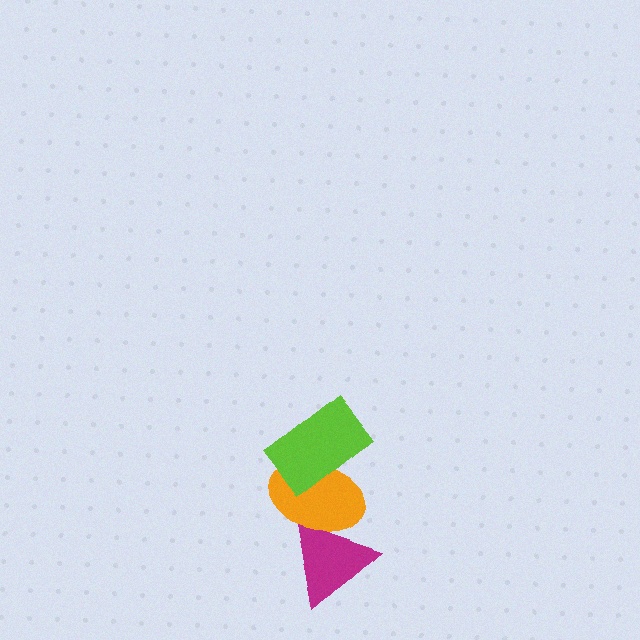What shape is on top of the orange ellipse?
The lime rectangle is on top of the orange ellipse.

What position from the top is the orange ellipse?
The orange ellipse is 2nd from the top.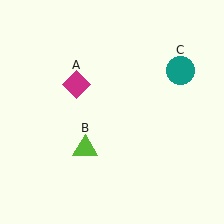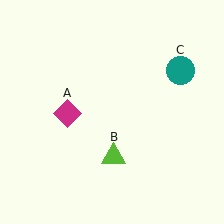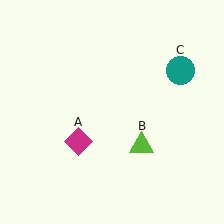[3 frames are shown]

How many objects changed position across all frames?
2 objects changed position: magenta diamond (object A), lime triangle (object B).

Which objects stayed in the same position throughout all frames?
Teal circle (object C) remained stationary.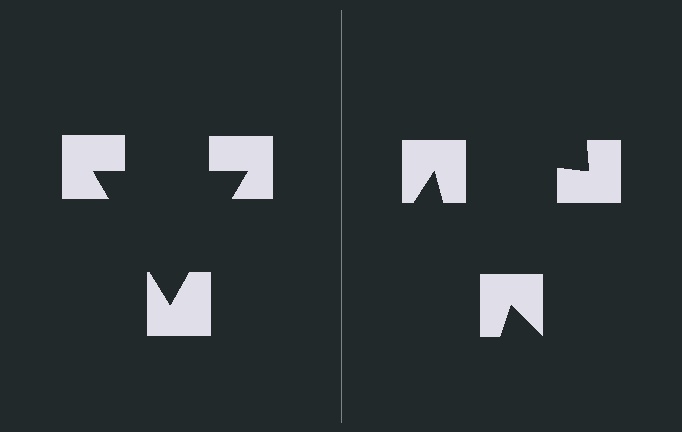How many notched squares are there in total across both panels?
6 — 3 on each side.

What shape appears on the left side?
An illusory triangle.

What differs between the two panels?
The notched squares are positioned identically on both sides; only the wedge orientations differ. On the left they align to a triangle; on the right they are misaligned.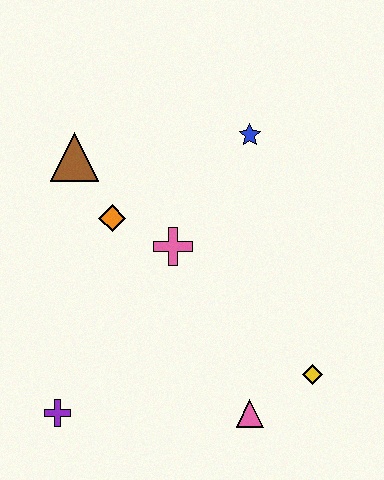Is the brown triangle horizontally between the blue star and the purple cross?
Yes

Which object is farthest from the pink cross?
The purple cross is farthest from the pink cross.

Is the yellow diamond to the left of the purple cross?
No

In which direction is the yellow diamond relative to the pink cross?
The yellow diamond is to the right of the pink cross.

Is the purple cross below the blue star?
Yes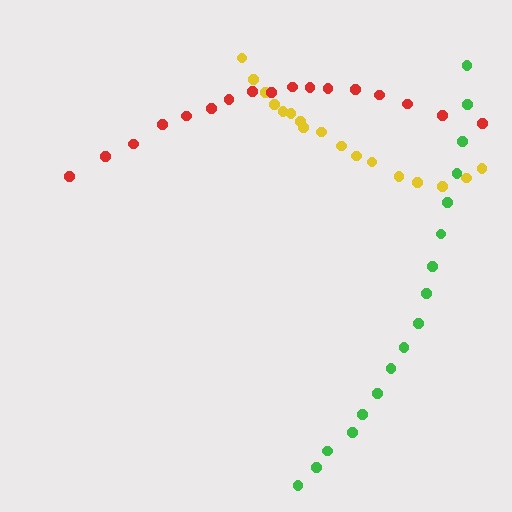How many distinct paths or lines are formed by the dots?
There are 3 distinct paths.